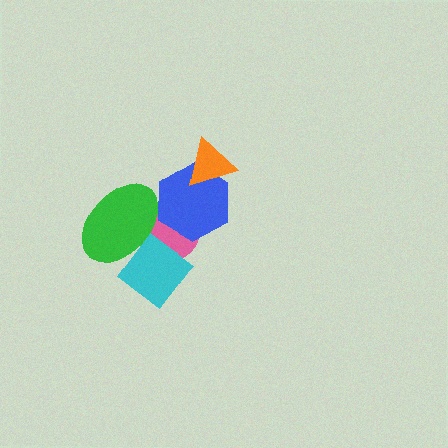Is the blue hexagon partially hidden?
Yes, it is partially covered by another shape.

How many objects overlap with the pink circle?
3 objects overlap with the pink circle.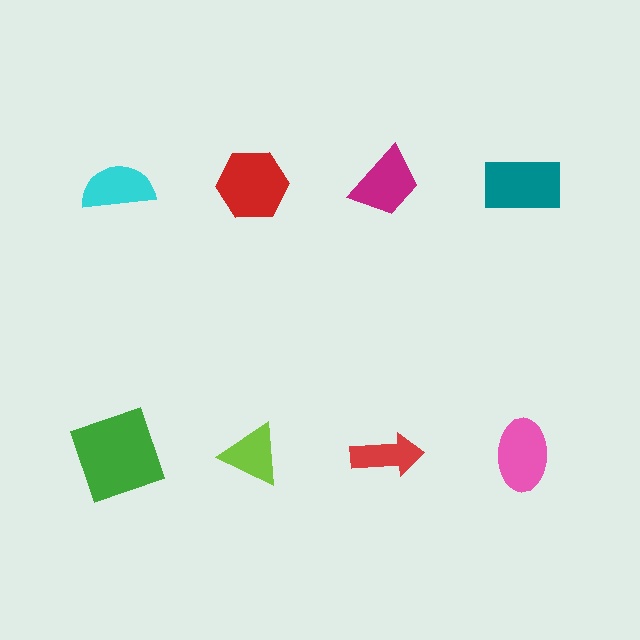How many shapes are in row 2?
4 shapes.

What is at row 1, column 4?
A teal rectangle.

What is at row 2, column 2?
A lime triangle.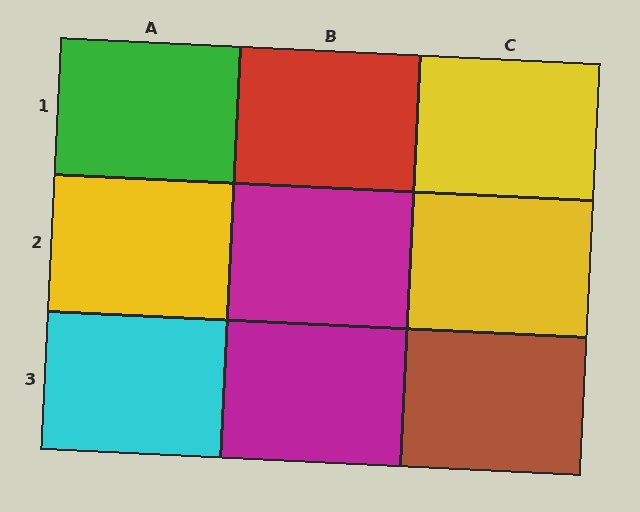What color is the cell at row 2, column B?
Magenta.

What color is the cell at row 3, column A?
Cyan.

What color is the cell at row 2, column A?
Yellow.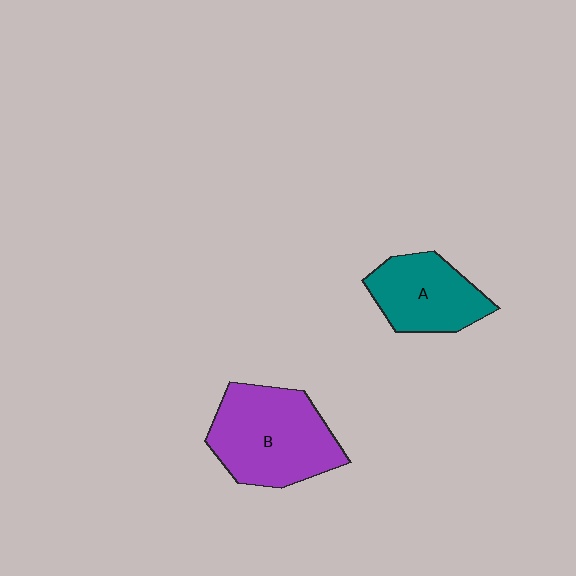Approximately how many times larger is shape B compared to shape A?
Approximately 1.4 times.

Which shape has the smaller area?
Shape A (teal).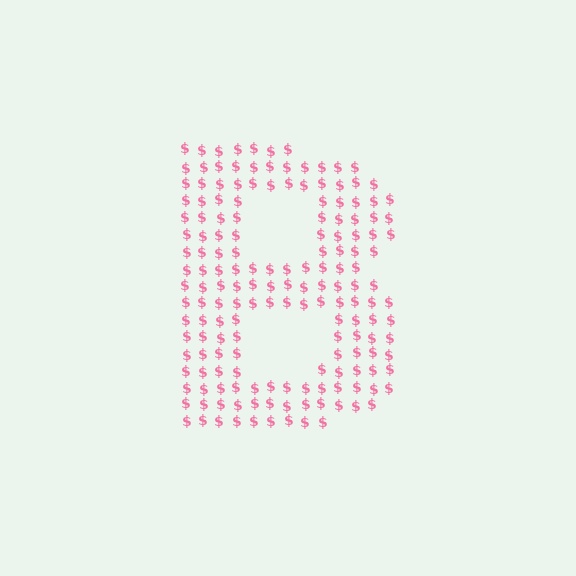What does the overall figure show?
The overall figure shows the letter B.